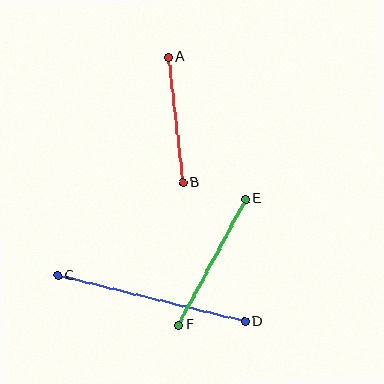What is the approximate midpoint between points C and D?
The midpoint is at approximately (151, 298) pixels.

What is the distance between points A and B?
The distance is approximately 126 pixels.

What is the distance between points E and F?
The distance is approximately 143 pixels.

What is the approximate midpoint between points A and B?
The midpoint is at approximately (176, 120) pixels.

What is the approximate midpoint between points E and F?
The midpoint is at approximately (212, 262) pixels.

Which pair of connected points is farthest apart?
Points C and D are farthest apart.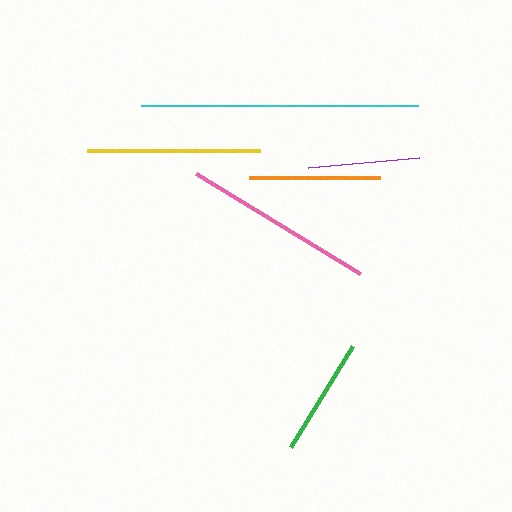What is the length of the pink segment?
The pink segment is approximately 192 pixels long.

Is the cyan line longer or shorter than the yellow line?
The cyan line is longer than the yellow line.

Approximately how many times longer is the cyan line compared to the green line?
The cyan line is approximately 2.3 times the length of the green line.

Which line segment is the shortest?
The purple line is the shortest at approximately 112 pixels.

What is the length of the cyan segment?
The cyan segment is approximately 276 pixels long.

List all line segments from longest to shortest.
From longest to shortest: cyan, pink, yellow, orange, green, purple.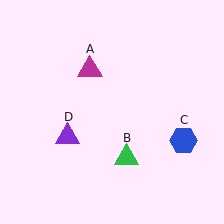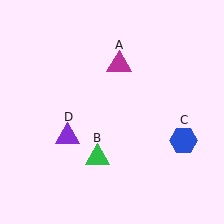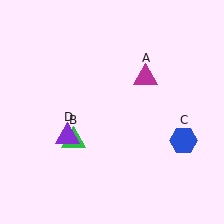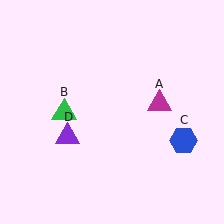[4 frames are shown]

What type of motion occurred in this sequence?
The magenta triangle (object A), green triangle (object B) rotated clockwise around the center of the scene.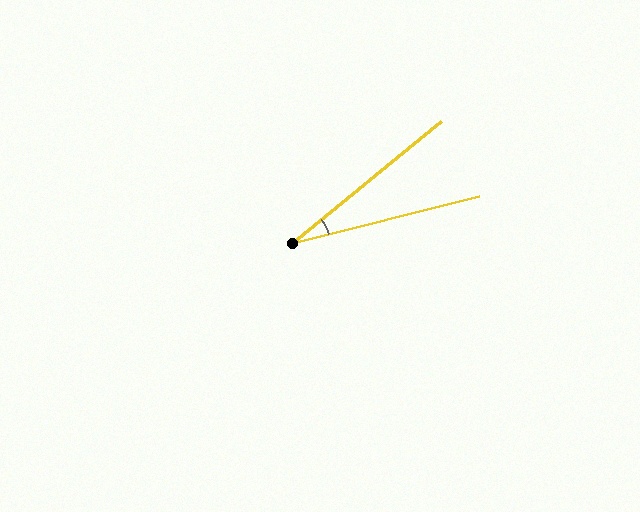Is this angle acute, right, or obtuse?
It is acute.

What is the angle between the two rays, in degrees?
Approximately 25 degrees.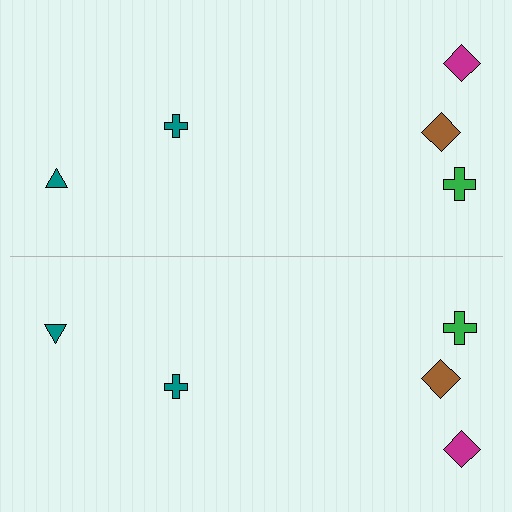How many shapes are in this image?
There are 10 shapes in this image.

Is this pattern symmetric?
Yes, this pattern has bilateral (reflection) symmetry.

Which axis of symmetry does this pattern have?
The pattern has a horizontal axis of symmetry running through the center of the image.